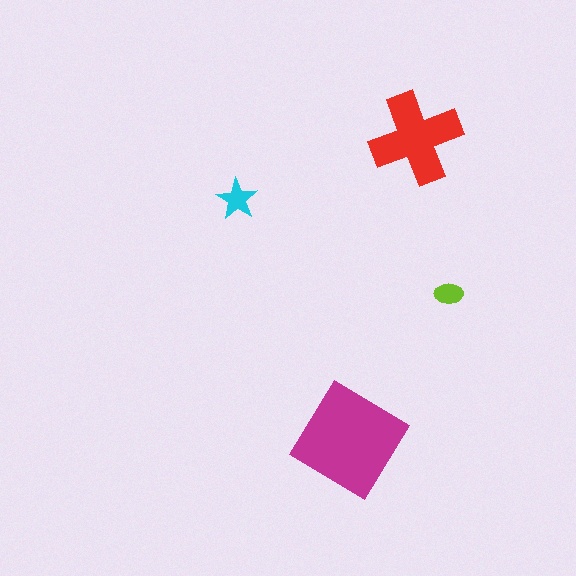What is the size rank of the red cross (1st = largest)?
2nd.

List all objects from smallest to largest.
The lime ellipse, the cyan star, the red cross, the magenta diamond.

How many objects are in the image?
There are 4 objects in the image.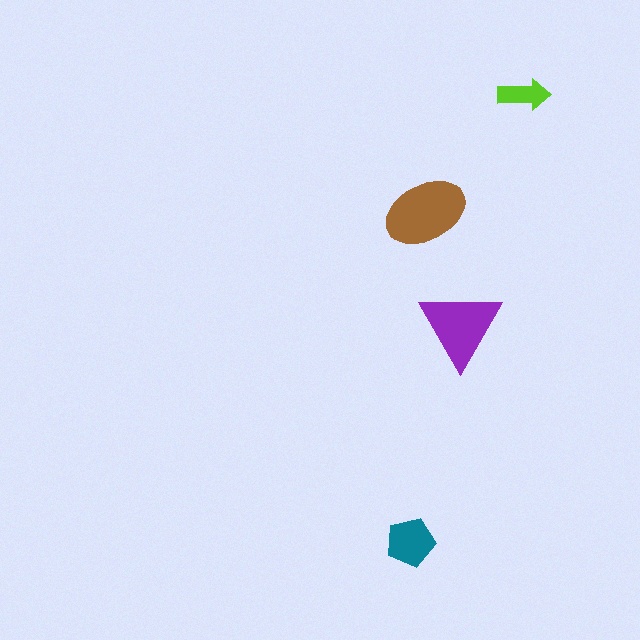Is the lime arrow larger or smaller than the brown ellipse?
Smaller.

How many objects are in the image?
There are 4 objects in the image.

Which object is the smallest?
The lime arrow.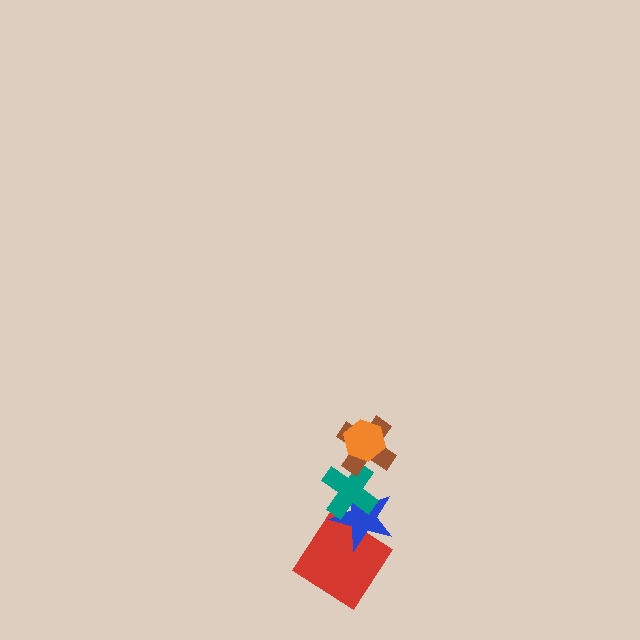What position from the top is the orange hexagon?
The orange hexagon is 1st from the top.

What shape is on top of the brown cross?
The orange hexagon is on top of the brown cross.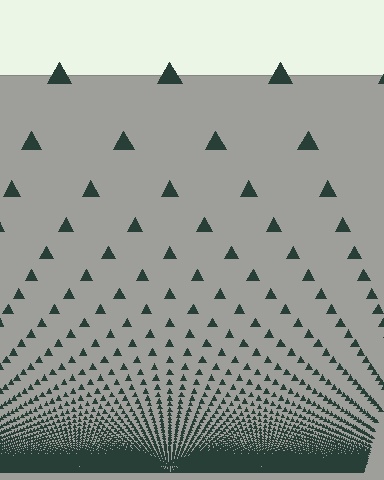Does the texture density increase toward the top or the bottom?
Density increases toward the bottom.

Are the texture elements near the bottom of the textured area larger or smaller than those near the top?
Smaller. The gradient is inverted — elements near the bottom are smaller and denser.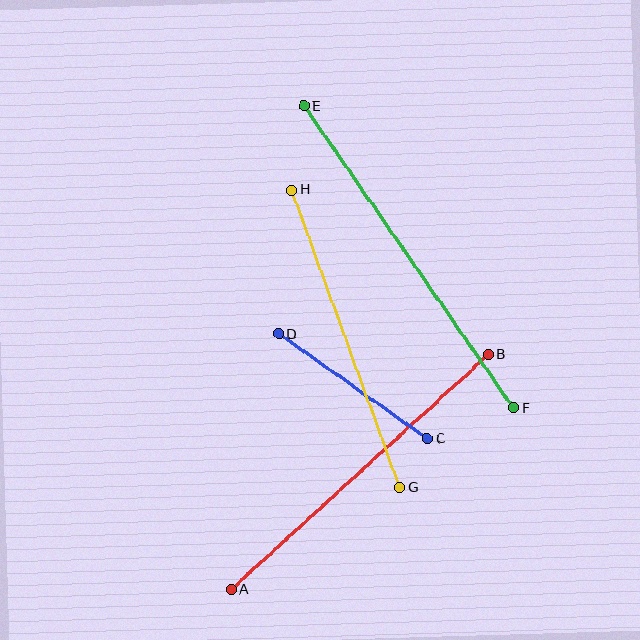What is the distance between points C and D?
The distance is approximately 182 pixels.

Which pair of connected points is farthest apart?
Points E and F are farthest apart.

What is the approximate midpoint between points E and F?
The midpoint is at approximately (409, 257) pixels.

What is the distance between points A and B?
The distance is approximately 348 pixels.